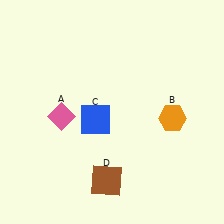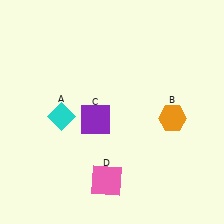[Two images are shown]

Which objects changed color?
A changed from pink to cyan. C changed from blue to purple. D changed from brown to pink.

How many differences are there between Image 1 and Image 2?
There are 3 differences between the two images.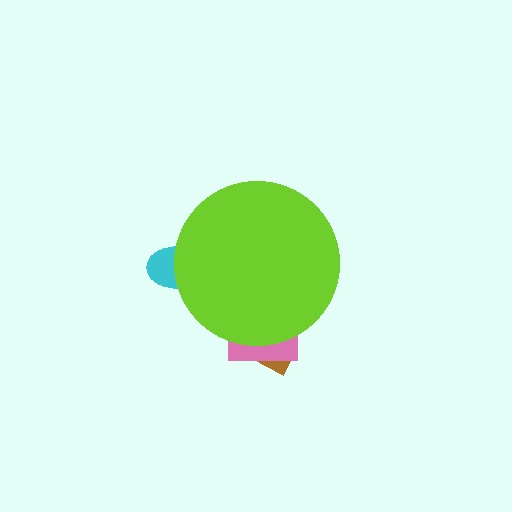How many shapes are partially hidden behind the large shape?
3 shapes are partially hidden.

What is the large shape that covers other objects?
A lime circle.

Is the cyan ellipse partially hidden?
Yes, the cyan ellipse is partially hidden behind the lime circle.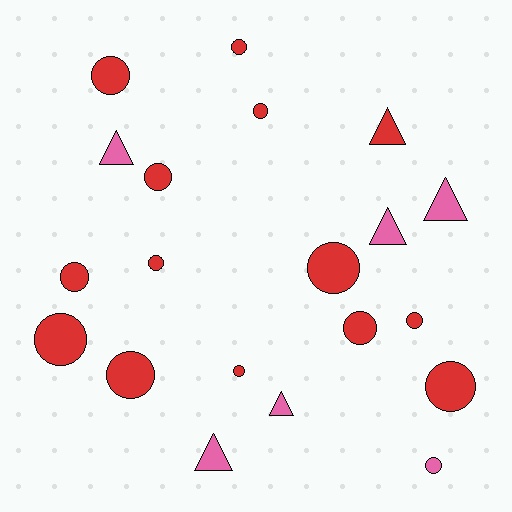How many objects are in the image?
There are 20 objects.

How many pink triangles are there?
There are 5 pink triangles.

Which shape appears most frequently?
Circle, with 14 objects.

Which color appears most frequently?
Red, with 14 objects.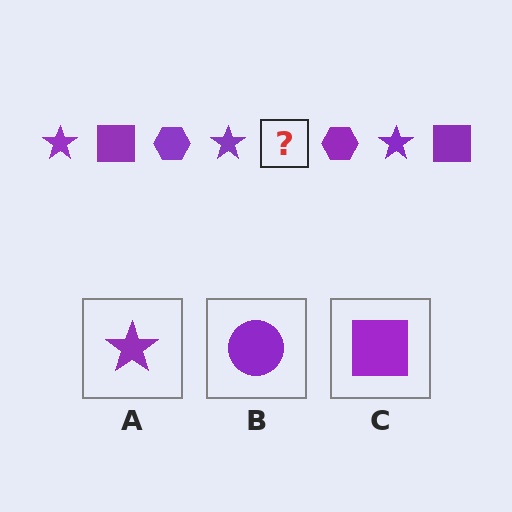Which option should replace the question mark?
Option C.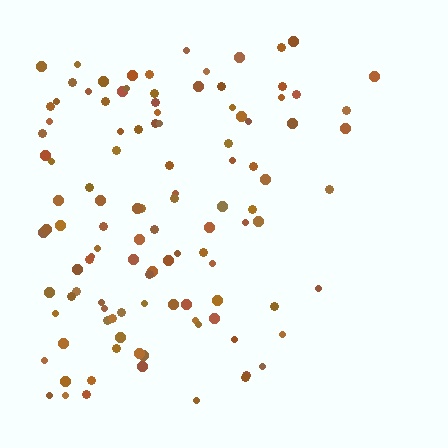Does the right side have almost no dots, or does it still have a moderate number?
Still a moderate number, just noticeably fewer than the left.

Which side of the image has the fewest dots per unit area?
The right.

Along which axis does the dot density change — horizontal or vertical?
Horizontal.